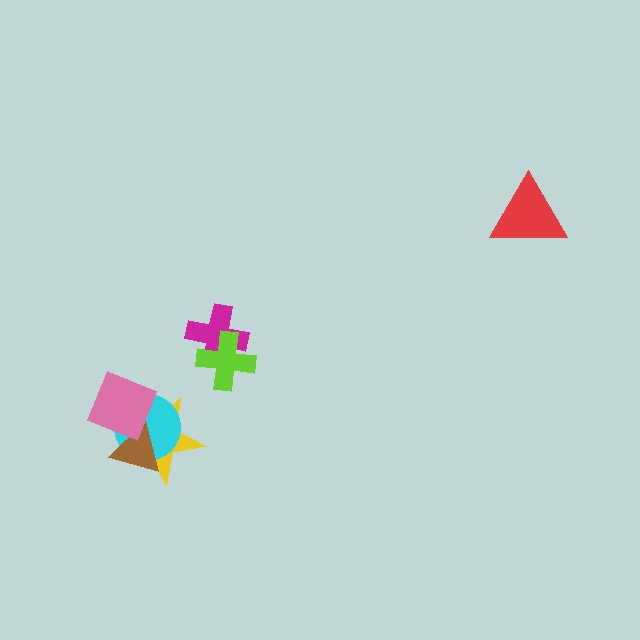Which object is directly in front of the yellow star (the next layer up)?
The cyan circle is directly in front of the yellow star.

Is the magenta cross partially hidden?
Yes, it is partially covered by another shape.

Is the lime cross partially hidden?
No, no other shape covers it.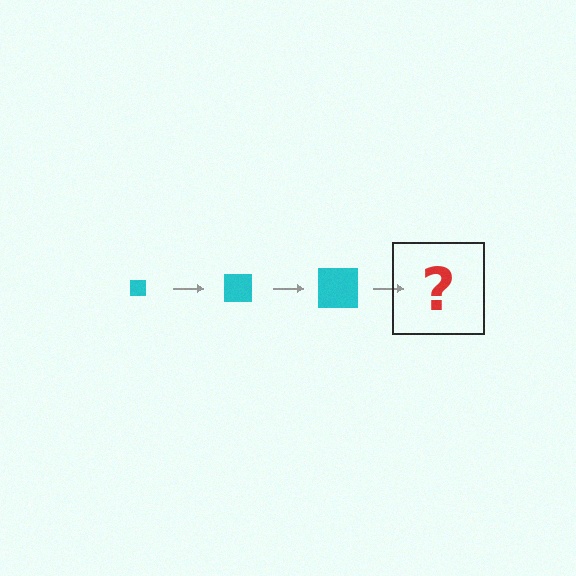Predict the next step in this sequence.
The next step is a cyan square, larger than the previous one.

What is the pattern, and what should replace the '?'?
The pattern is that the square gets progressively larger each step. The '?' should be a cyan square, larger than the previous one.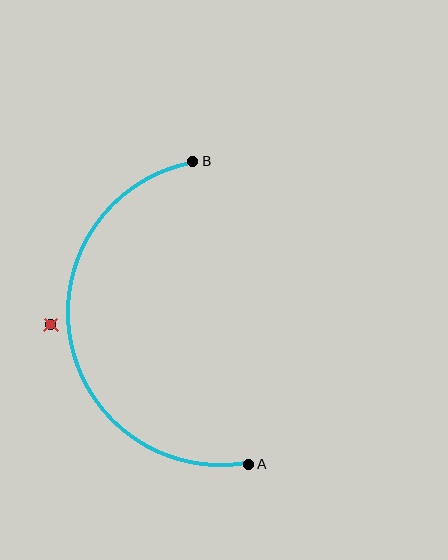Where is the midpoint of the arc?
The arc midpoint is the point on the curve farthest from the straight line joining A and B. It sits to the left of that line.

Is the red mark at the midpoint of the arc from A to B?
No — the red mark does not lie on the arc at all. It sits slightly outside the curve.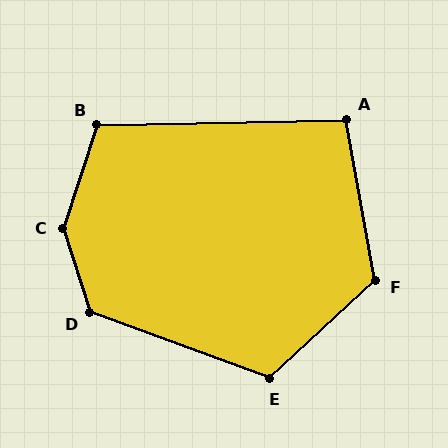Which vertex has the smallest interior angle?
A, at approximately 99 degrees.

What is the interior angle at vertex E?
Approximately 117 degrees (obtuse).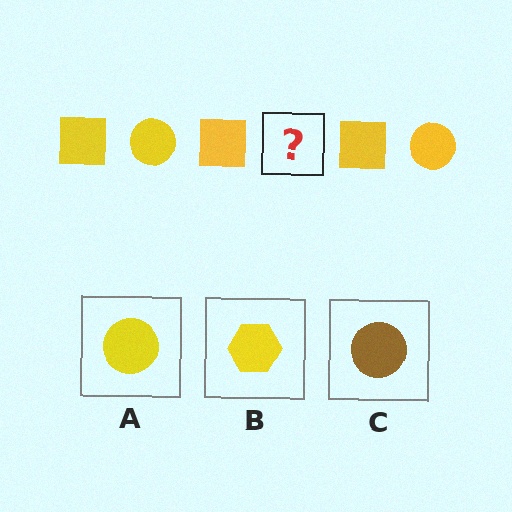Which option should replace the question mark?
Option A.